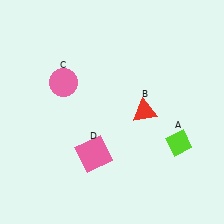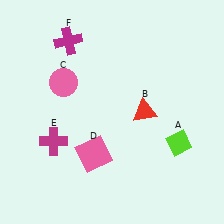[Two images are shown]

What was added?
A magenta cross (E), a magenta cross (F) were added in Image 2.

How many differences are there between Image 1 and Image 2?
There are 2 differences between the two images.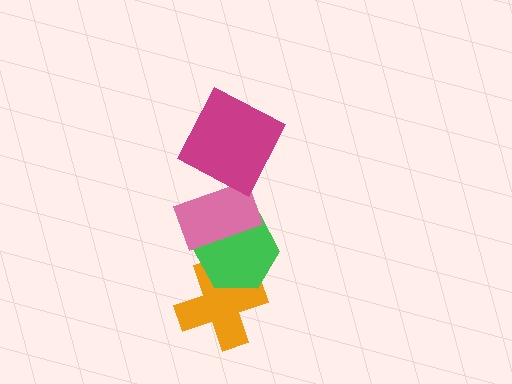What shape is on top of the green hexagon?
The pink rectangle is on top of the green hexagon.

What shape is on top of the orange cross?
The green hexagon is on top of the orange cross.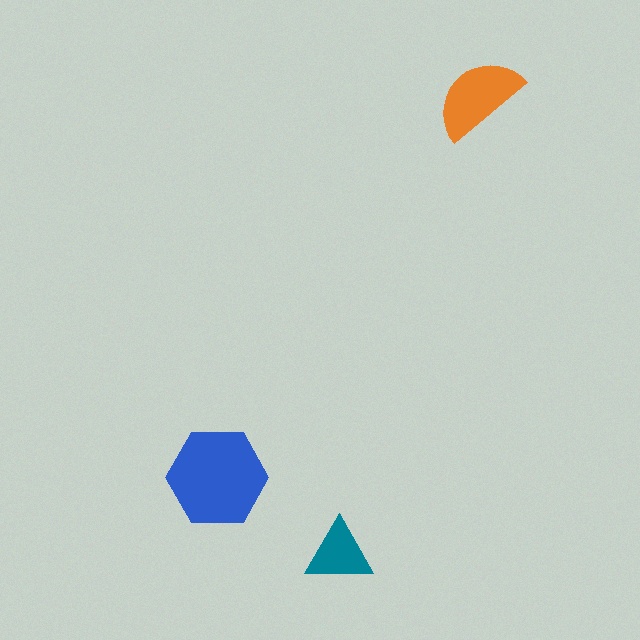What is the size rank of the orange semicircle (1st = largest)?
2nd.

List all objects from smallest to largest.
The teal triangle, the orange semicircle, the blue hexagon.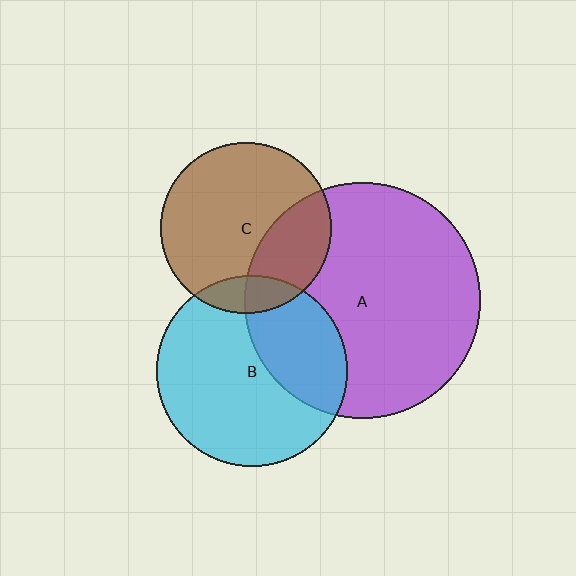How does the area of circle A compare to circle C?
Approximately 1.9 times.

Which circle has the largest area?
Circle A (purple).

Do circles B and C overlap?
Yes.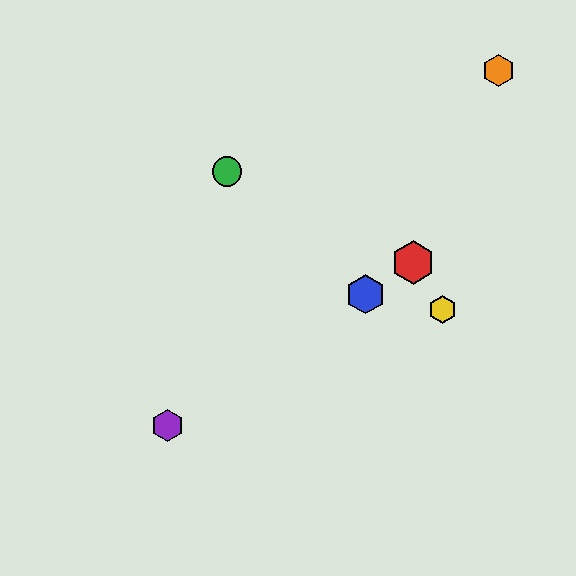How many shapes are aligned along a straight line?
3 shapes (the red hexagon, the blue hexagon, the purple hexagon) are aligned along a straight line.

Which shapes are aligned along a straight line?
The red hexagon, the blue hexagon, the purple hexagon are aligned along a straight line.